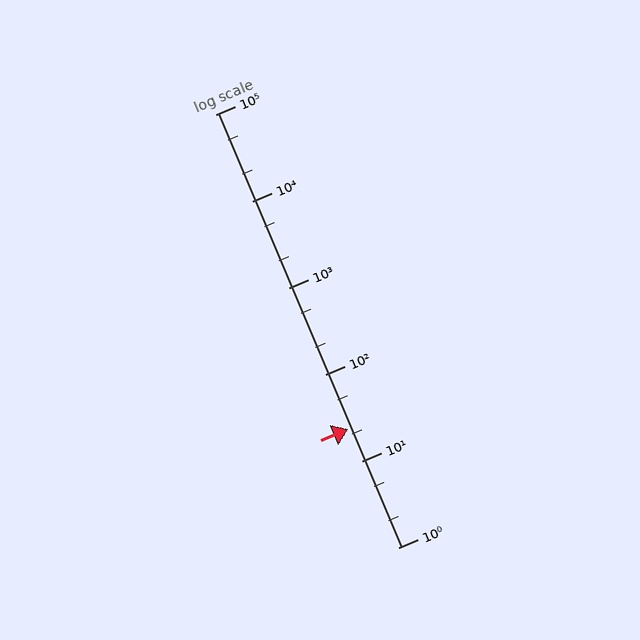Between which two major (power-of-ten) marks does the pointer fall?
The pointer is between 10 and 100.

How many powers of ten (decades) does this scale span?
The scale spans 5 decades, from 1 to 100000.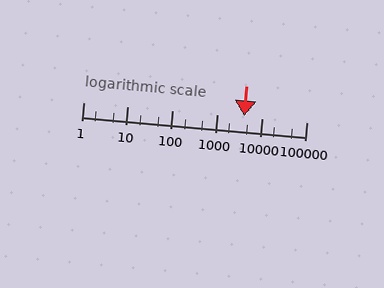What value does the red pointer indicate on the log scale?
The pointer indicates approximately 4000.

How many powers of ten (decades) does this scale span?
The scale spans 5 decades, from 1 to 100000.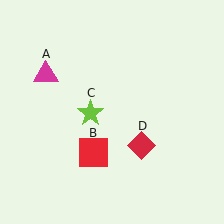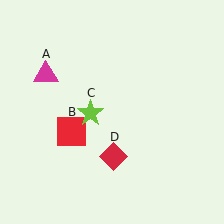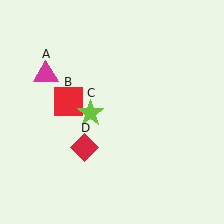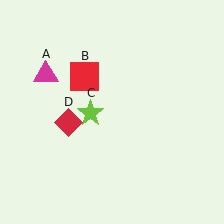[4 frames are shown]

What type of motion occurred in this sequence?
The red square (object B), red diamond (object D) rotated clockwise around the center of the scene.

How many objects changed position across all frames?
2 objects changed position: red square (object B), red diamond (object D).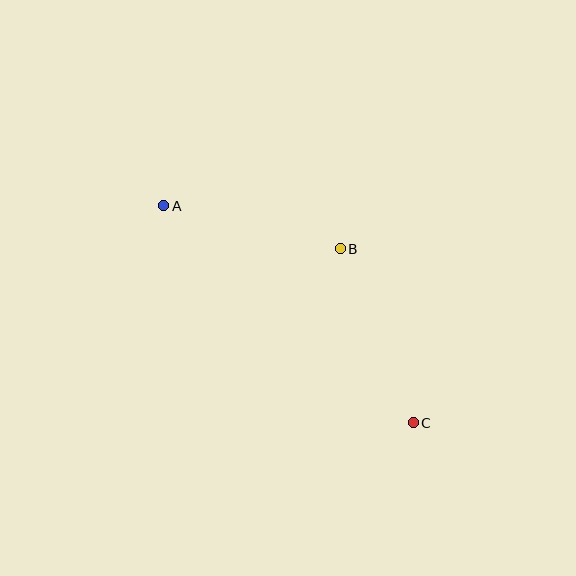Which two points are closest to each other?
Points A and B are closest to each other.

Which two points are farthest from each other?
Points A and C are farthest from each other.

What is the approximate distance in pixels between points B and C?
The distance between B and C is approximately 189 pixels.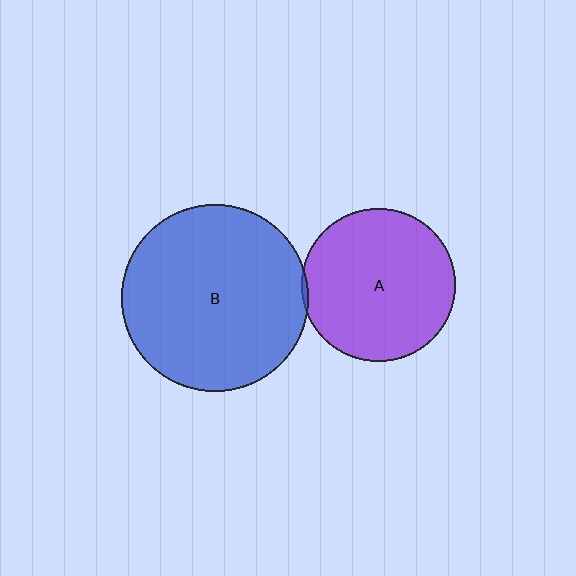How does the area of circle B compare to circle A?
Approximately 1.5 times.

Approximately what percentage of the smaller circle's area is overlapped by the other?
Approximately 5%.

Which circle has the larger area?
Circle B (blue).